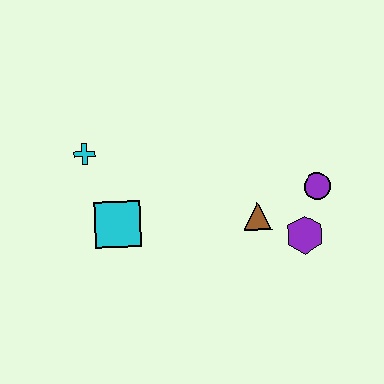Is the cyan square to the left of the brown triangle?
Yes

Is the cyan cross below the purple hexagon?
No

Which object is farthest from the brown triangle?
The cyan cross is farthest from the brown triangle.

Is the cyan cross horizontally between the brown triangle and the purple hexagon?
No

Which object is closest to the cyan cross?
The cyan square is closest to the cyan cross.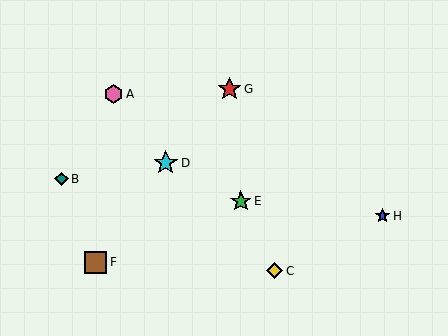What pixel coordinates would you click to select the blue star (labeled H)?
Click at (383, 216) to select the blue star H.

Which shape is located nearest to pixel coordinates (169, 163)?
The cyan star (labeled D) at (166, 163) is nearest to that location.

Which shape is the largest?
The cyan star (labeled D) is the largest.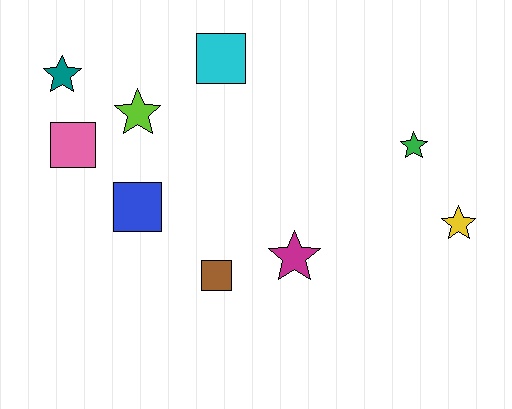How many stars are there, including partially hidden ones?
There are 5 stars.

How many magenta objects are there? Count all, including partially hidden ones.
There is 1 magenta object.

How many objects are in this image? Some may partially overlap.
There are 9 objects.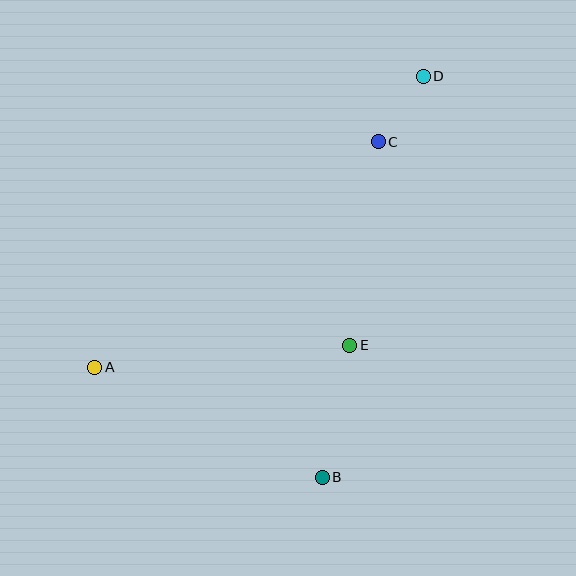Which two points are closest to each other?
Points C and D are closest to each other.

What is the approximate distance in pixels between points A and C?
The distance between A and C is approximately 362 pixels.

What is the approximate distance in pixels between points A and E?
The distance between A and E is approximately 256 pixels.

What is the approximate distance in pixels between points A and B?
The distance between A and B is approximately 253 pixels.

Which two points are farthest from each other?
Points A and D are farthest from each other.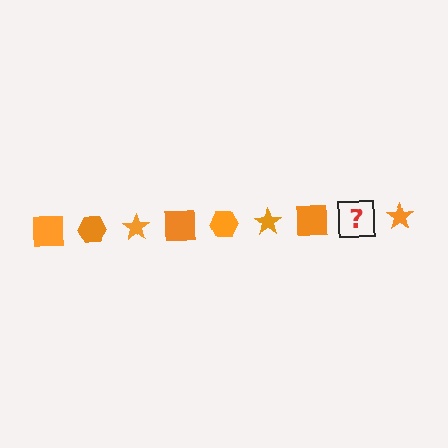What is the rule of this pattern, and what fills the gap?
The rule is that the pattern cycles through square, hexagon, star shapes in orange. The gap should be filled with an orange hexagon.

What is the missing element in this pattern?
The missing element is an orange hexagon.